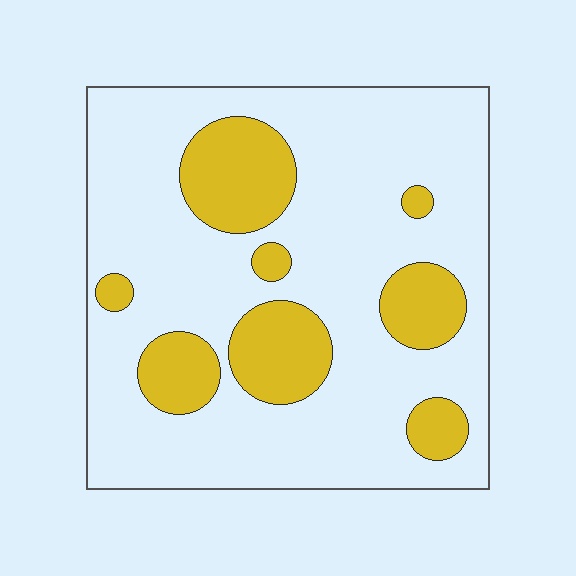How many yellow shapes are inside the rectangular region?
8.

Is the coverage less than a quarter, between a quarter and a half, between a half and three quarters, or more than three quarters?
Less than a quarter.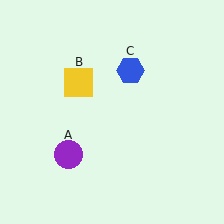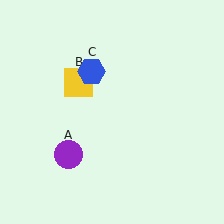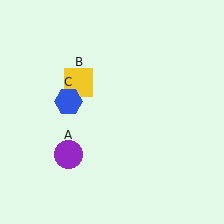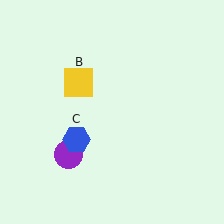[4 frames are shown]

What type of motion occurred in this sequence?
The blue hexagon (object C) rotated counterclockwise around the center of the scene.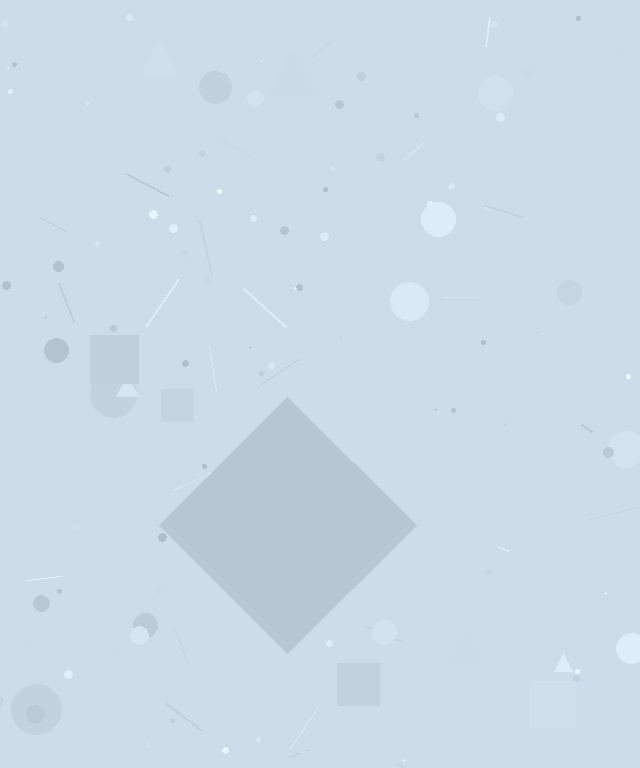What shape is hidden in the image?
A diamond is hidden in the image.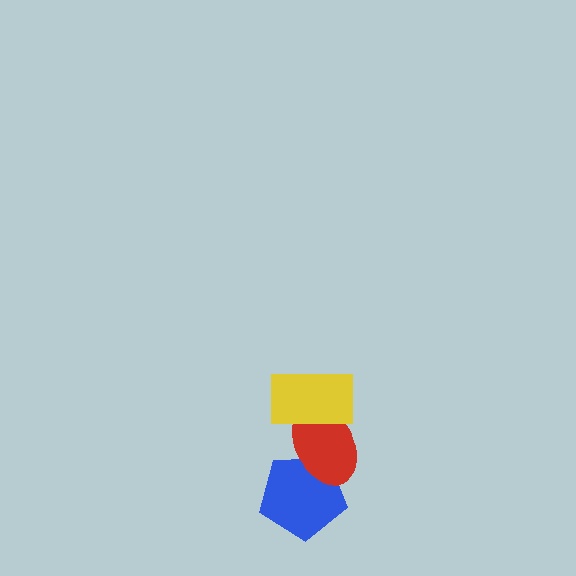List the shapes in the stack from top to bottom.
From top to bottom: the yellow rectangle, the red ellipse, the blue pentagon.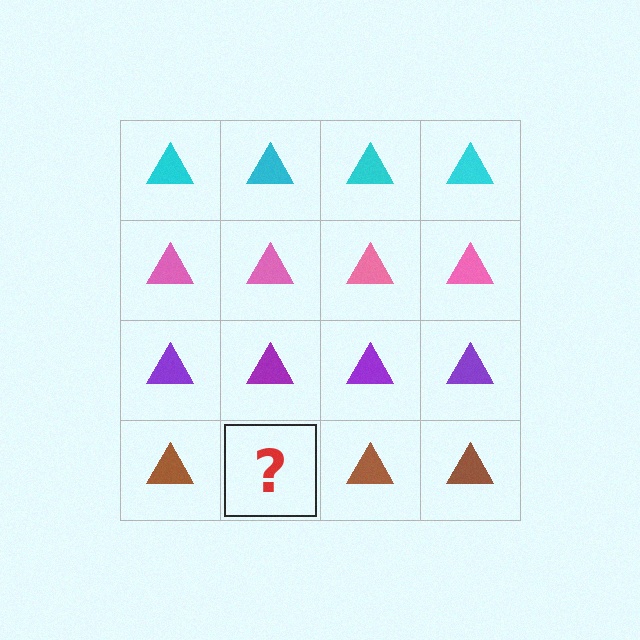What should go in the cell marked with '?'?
The missing cell should contain a brown triangle.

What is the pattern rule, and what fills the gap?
The rule is that each row has a consistent color. The gap should be filled with a brown triangle.